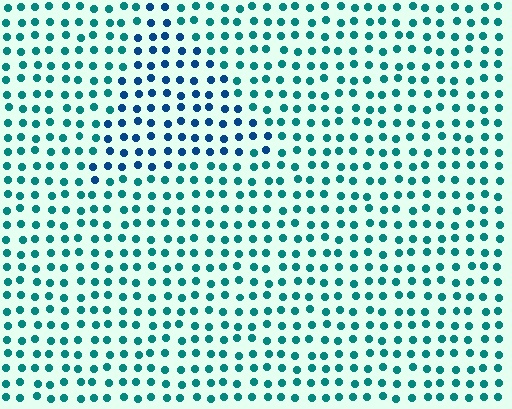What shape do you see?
I see a triangle.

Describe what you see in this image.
The image is filled with small teal elements in a uniform arrangement. A triangle-shaped region is visible where the elements are tinted to a slightly different hue, forming a subtle color boundary.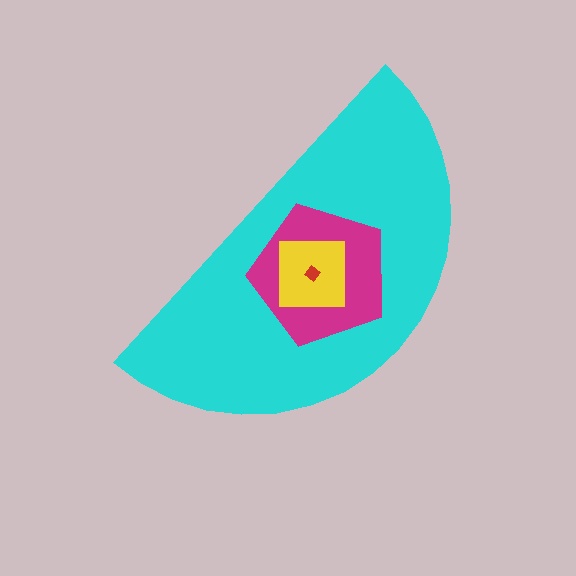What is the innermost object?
The red diamond.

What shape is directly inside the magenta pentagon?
The yellow square.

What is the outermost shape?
The cyan semicircle.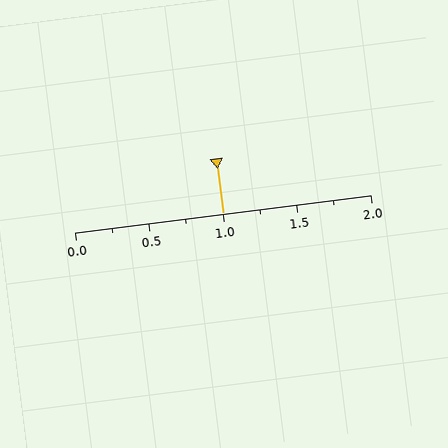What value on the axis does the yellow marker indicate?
The marker indicates approximately 1.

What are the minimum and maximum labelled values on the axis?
The axis runs from 0.0 to 2.0.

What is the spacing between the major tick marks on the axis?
The major ticks are spaced 0.5 apart.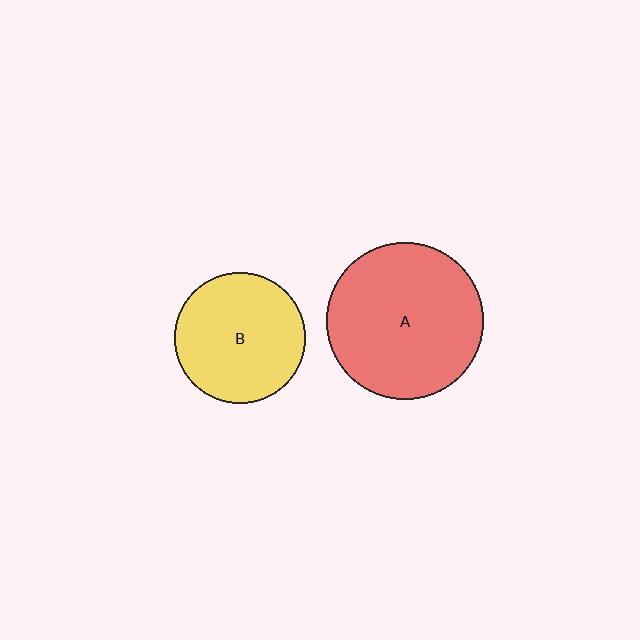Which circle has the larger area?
Circle A (red).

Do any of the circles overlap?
No, none of the circles overlap.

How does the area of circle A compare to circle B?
Approximately 1.4 times.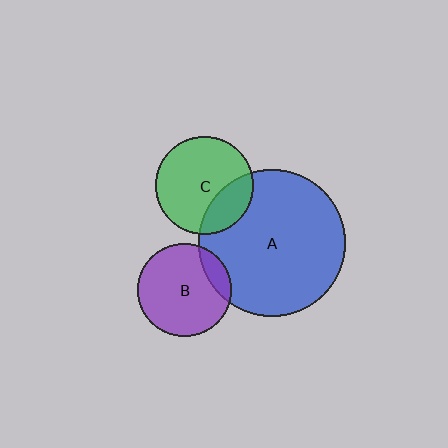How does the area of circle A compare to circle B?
Approximately 2.5 times.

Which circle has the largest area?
Circle A (blue).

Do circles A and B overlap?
Yes.